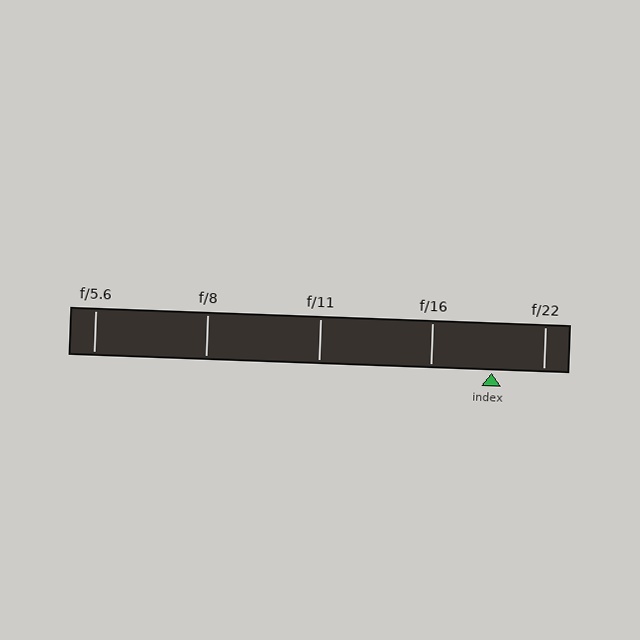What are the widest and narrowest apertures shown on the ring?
The widest aperture shown is f/5.6 and the narrowest is f/22.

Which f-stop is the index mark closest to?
The index mark is closest to f/22.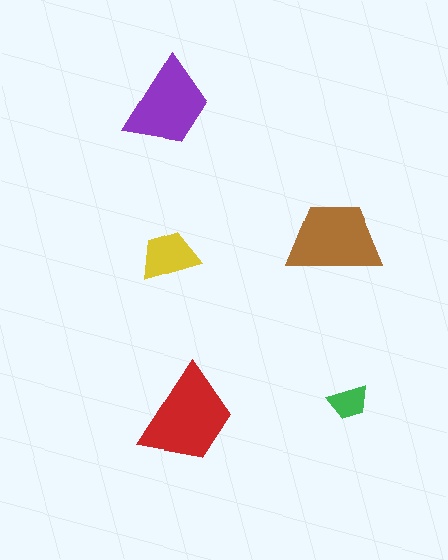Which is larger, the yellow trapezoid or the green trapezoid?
The yellow one.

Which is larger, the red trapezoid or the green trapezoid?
The red one.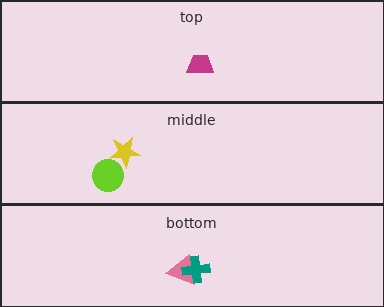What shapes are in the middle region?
The lime circle, the yellow star.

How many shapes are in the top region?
1.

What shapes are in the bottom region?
The pink triangle, the teal cross.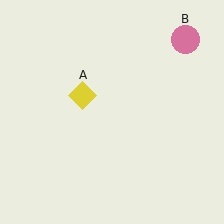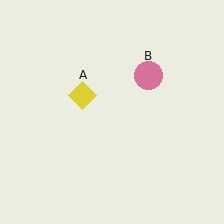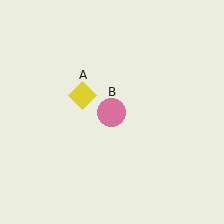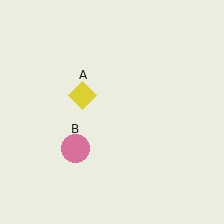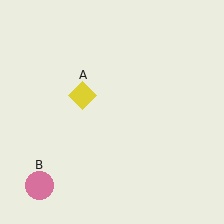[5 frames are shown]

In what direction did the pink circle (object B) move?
The pink circle (object B) moved down and to the left.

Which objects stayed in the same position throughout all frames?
Yellow diamond (object A) remained stationary.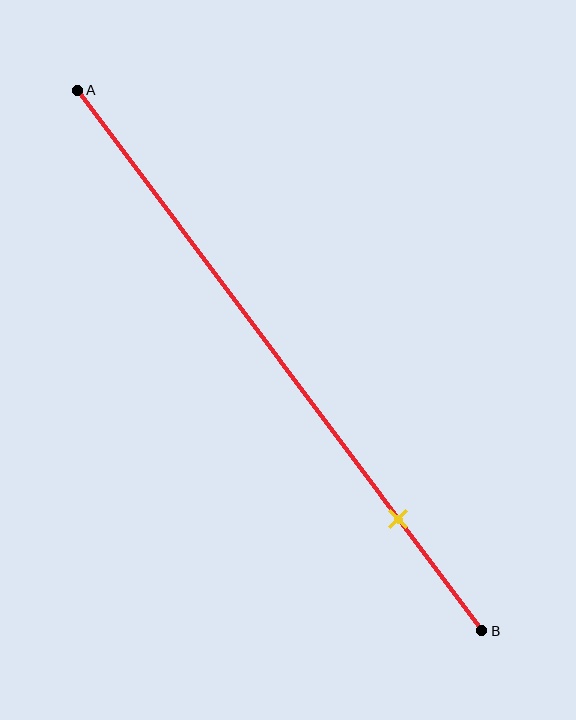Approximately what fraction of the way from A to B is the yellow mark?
The yellow mark is approximately 80% of the way from A to B.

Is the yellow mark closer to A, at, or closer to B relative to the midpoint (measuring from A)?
The yellow mark is closer to point B than the midpoint of segment AB.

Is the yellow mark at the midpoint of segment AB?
No, the mark is at about 80% from A, not at the 50% midpoint.